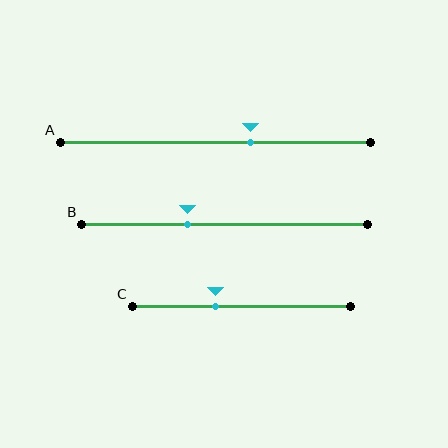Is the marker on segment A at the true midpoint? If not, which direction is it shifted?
No, the marker on segment A is shifted to the right by about 11% of the segment length.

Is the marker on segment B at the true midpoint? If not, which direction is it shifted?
No, the marker on segment B is shifted to the left by about 13% of the segment length.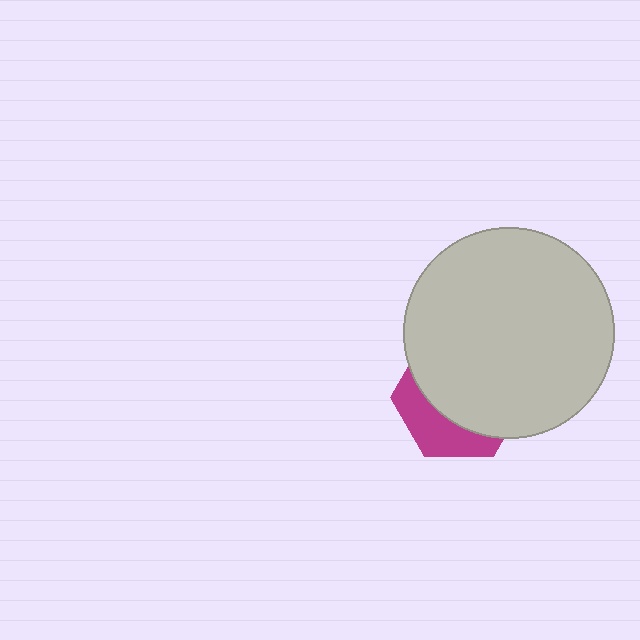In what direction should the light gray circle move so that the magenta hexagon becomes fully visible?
The light gray circle should move up. That is the shortest direction to clear the overlap and leave the magenta hexagon fully visible.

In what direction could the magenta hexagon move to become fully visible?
The magenta hexagon could move down. That would shift it out from behind the light gray circle entirely.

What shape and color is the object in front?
The object in front is a light gray circle.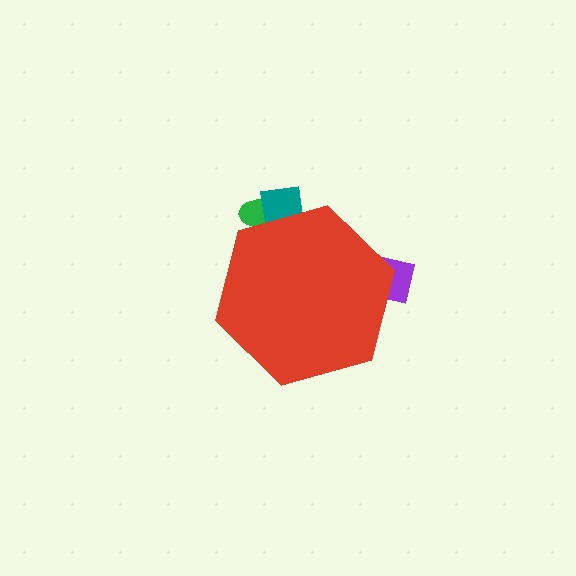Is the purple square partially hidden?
Yes, the purple square is partially hidden behind the red hexagon.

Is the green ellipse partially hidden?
Yes, the green ellipse is partially hidden behind the red hexagon.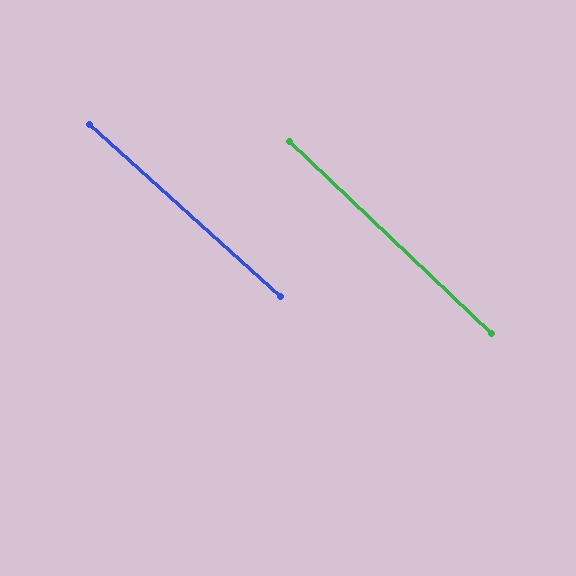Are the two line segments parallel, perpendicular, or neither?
Parallel — their directions differ by only 1.4°.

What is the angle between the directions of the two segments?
Approximately 1 degree.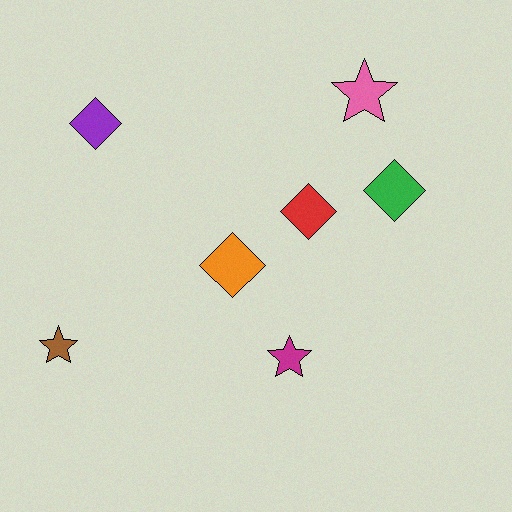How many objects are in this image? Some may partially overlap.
There are 7 objects.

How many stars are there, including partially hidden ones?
There are 3 stars.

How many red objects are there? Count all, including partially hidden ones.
There is 1 red object.